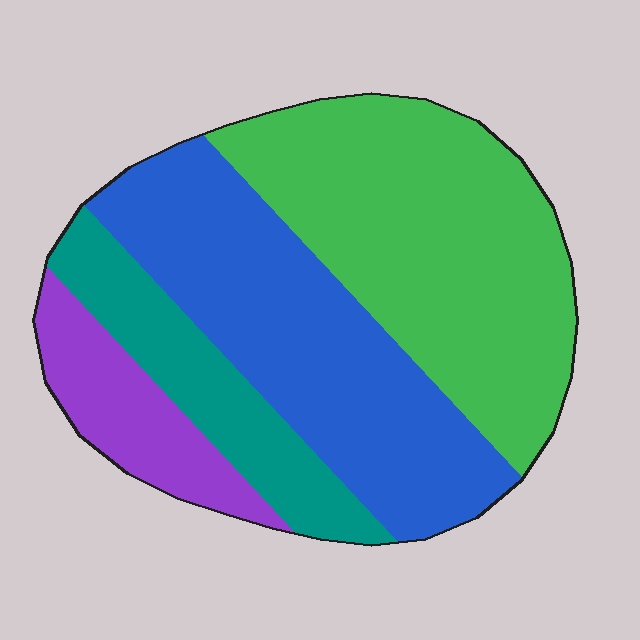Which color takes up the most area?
Green, at roughly 40%.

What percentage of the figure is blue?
Blue covers about 35% of the figure.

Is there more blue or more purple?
Blue.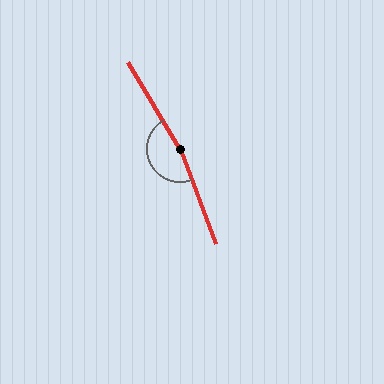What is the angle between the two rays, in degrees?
Approximately 169 degrees.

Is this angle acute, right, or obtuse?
It is obtuse.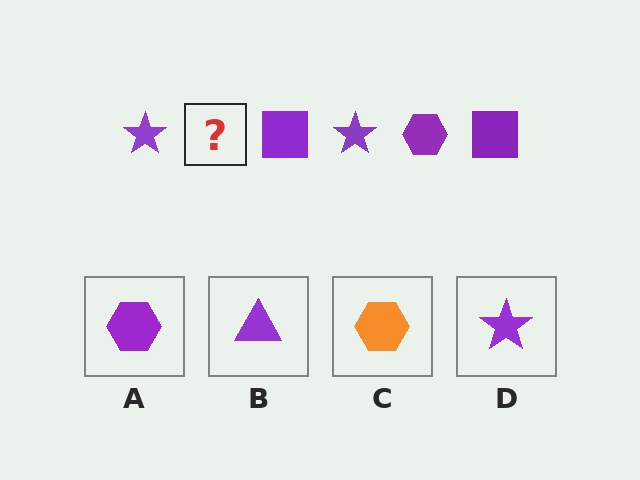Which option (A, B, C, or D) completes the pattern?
A.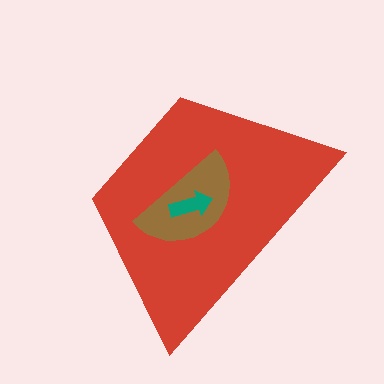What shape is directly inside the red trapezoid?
The brown semicircle.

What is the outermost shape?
The red trapezoid.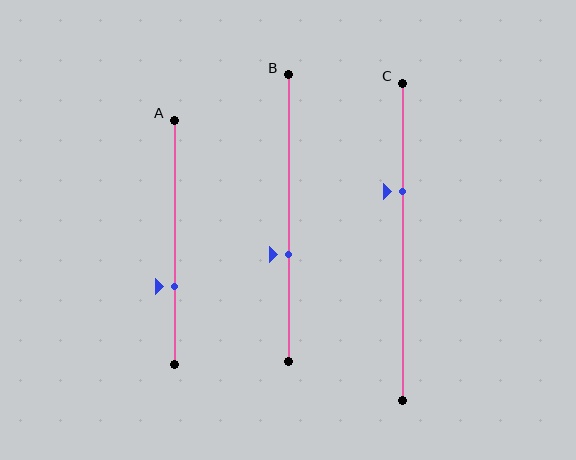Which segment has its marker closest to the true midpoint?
Segment B has its marker closest to the true midpoint.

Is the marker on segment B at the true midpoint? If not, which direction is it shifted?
No, the marker on segment B is shifted downward by about 13% of the segment length.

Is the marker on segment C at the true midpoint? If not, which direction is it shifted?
No, the marker on segment C is shifted upward by about 16% of the segment length.